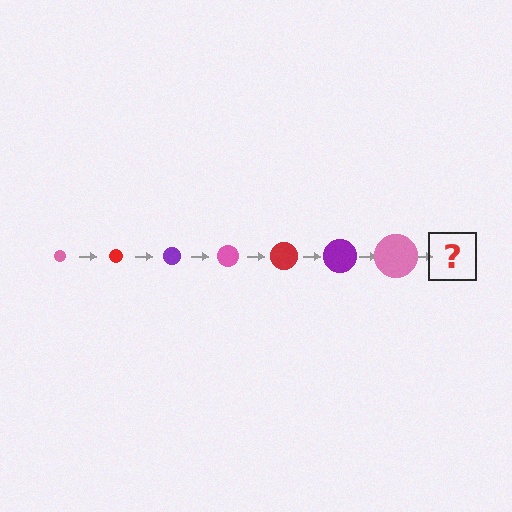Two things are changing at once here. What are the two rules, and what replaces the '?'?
The two rules are that the circle grows larger each step and the color cycles through pink, red, and purple. The '?' should be a red circle, larger than the previous one.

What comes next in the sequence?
The next element should be a red circle, larger than the previous one.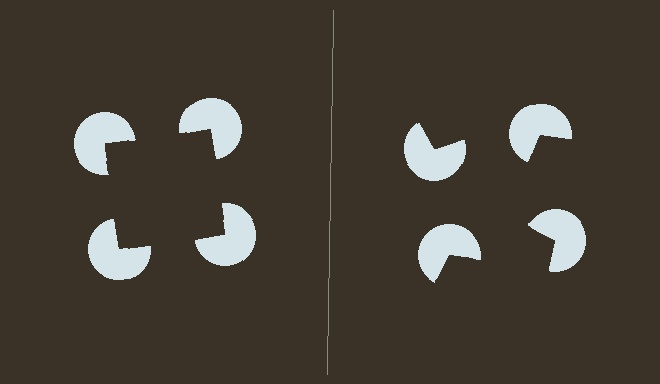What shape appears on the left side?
An illusory square.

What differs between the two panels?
The pac-man discs are positioned identically on both sides; only the wedge orientations differ. On the left they align to a square; on the right they are misaligned.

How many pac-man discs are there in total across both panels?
8 — 4 on each side.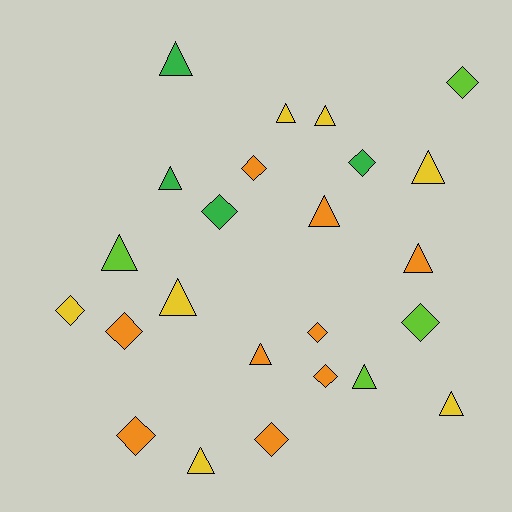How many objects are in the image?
There are 24 objects.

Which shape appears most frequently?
Triangle, with 13 objects.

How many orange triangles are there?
There are 3 orange triangles.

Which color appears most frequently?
Orange, with 9 objects.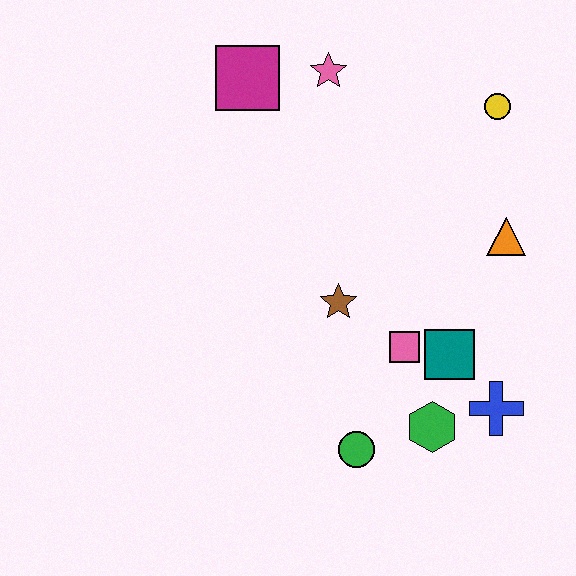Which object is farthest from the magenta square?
The blue cross is farthest from the magenta square.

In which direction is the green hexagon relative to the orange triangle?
The green hexagon is below the orange triangle.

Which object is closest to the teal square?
The pink square is closest to the teal square.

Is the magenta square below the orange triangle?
No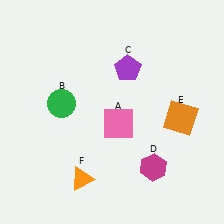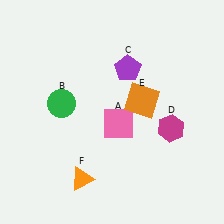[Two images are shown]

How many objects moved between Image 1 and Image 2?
2 objects moved between the two images.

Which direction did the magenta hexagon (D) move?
The magenta hexagon (D) moved up.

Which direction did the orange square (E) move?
The orange square (E) moved left.